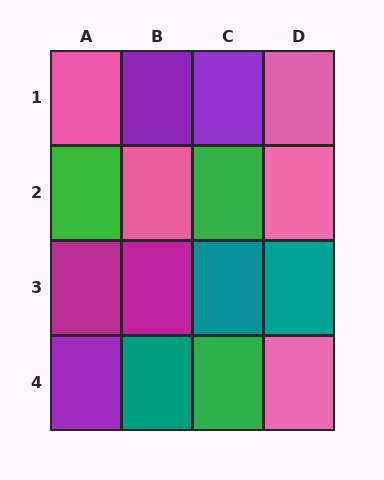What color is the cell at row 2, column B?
Pink.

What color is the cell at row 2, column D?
Pink.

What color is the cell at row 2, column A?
Green.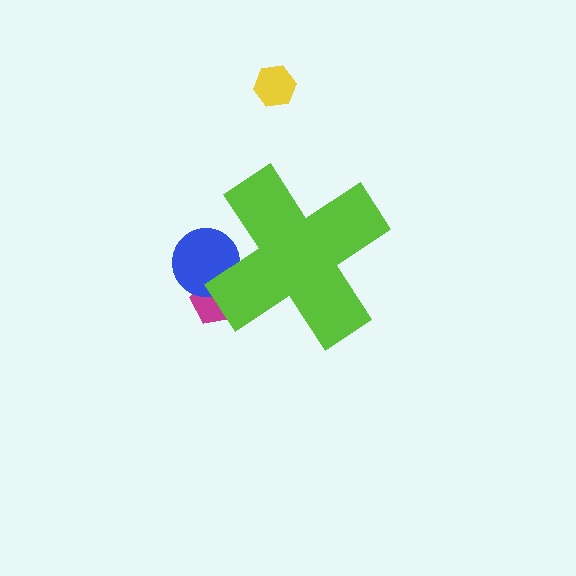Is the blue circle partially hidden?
Yes, the blue circle is partially hidden behind the lime cross.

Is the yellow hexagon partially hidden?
No, the yellow hexagon is fully visible.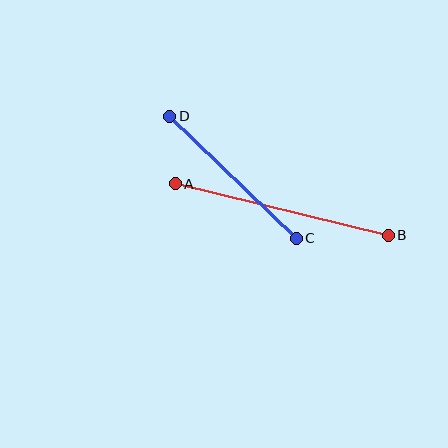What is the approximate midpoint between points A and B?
The midpoint is at approximately (282, 210) pixels.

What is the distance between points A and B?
The distance is approximately 219 pixels.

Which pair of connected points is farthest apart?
Points A and B are farthest apart.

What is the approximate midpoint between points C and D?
The midpoint is at approximately (233, 177) pixels.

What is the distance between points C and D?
The distance is approximately 176 pixels.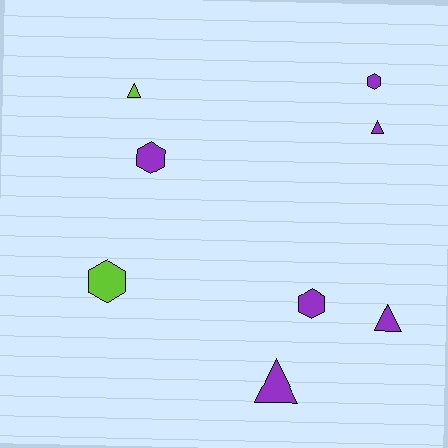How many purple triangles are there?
There are 3 purple triangles.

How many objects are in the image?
There are 8 objects.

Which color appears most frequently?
Purple, with 6 objects.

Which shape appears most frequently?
Hexagon, with 4 objects.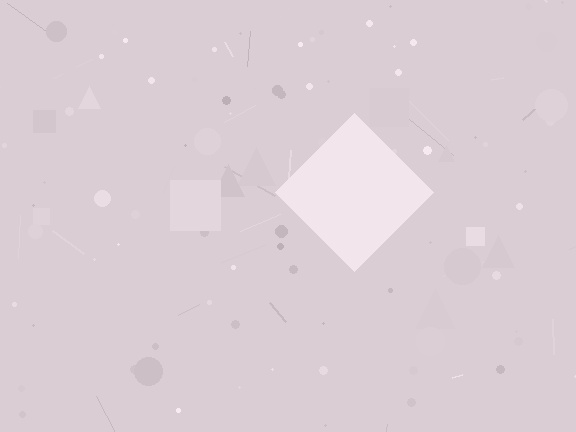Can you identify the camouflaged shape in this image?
The camouflaged shape is a diamond.